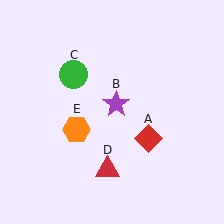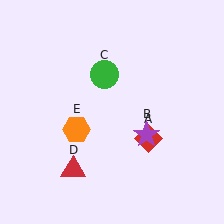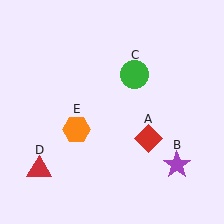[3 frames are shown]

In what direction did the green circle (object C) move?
The green circle (object C) moved right.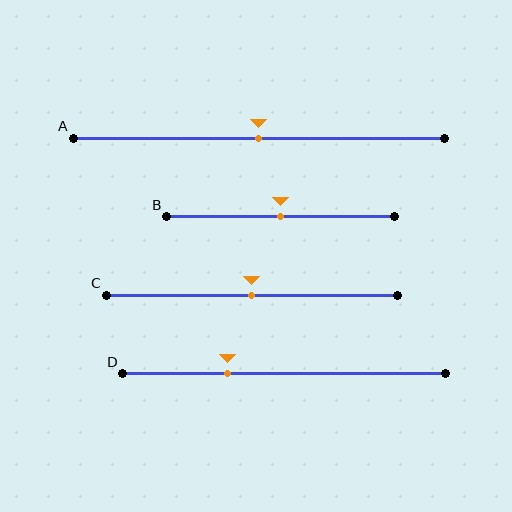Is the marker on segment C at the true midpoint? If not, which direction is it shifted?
Yes, the marker on segment C is at the true midpoint.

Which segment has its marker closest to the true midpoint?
Segment A has its marker closest to the true midpoint.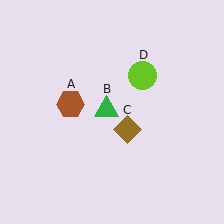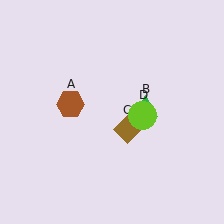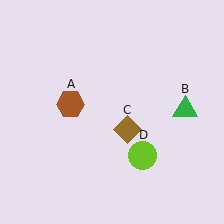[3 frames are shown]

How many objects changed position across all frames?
2 objects changed position: green triangle (object B), lime circle (object D).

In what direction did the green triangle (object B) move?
The green triangle (object B) moved right.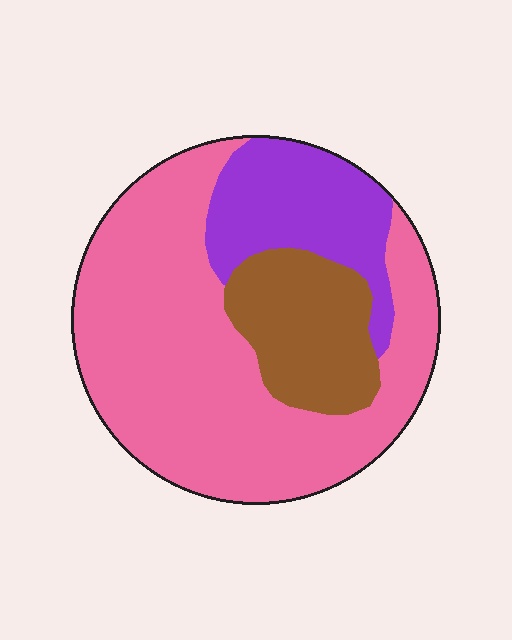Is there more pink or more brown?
Pink.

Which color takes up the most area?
Pink, at roughly 60%.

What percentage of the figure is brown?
Brown takes up about one sixth (1/6) of the figure.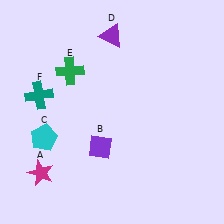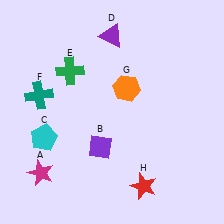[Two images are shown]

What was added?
An orange hexagon (G), a red star (H) were added in Image 2.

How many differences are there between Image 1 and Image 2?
There are 2 differences between the two images.